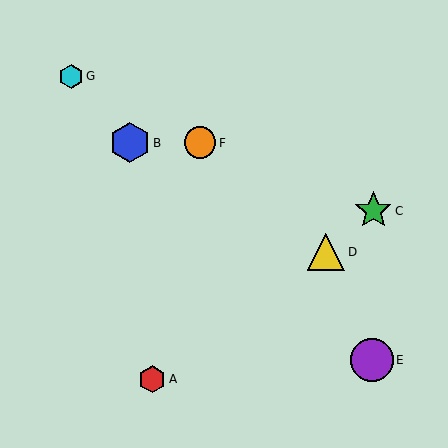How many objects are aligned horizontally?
2 objects (B, F) are aligned horizontally.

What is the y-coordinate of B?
Object B is at y≈143.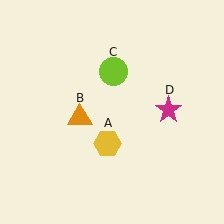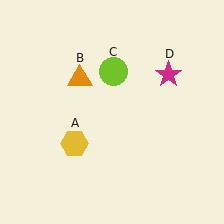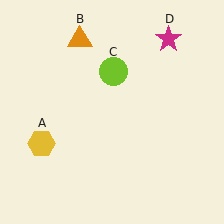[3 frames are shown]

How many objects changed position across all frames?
3 objects changed position: yellow hexagon (object A), orange triangle (object B), magenta star (object D).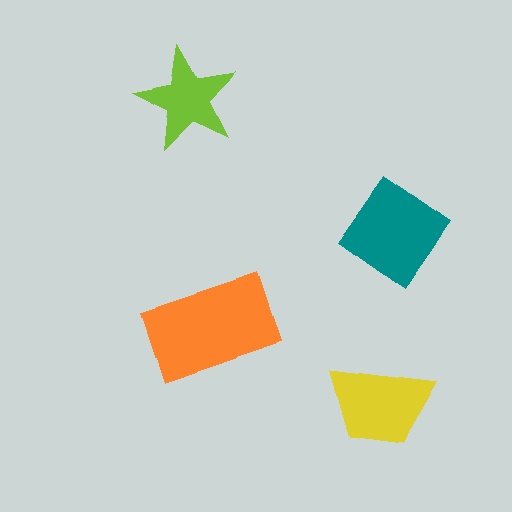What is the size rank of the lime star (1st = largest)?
4th.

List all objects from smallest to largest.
The lime star, the yellow trapezoid, the teal diamond, the orange rectangle.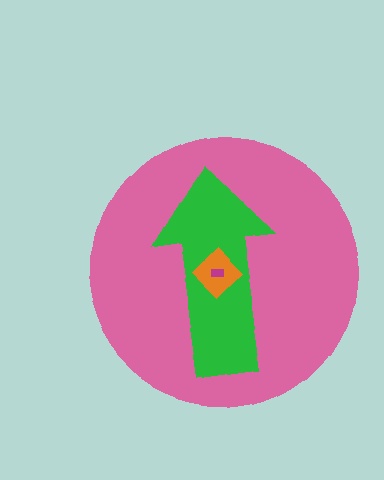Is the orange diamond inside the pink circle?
Yes.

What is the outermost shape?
The pink circle.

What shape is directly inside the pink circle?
The green arrow.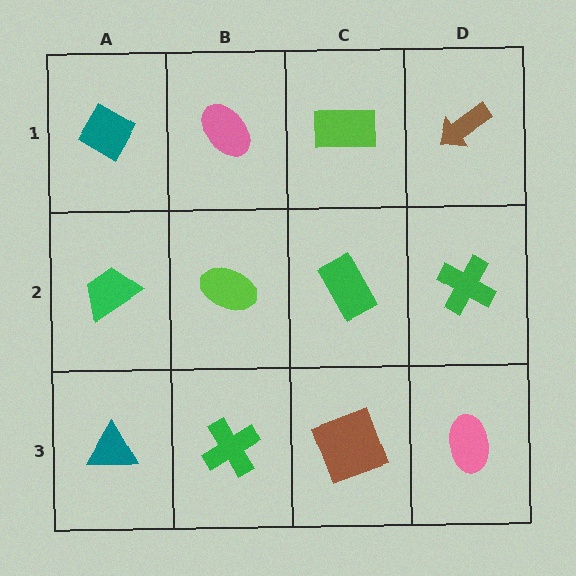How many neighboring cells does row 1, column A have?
2.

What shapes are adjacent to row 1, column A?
A green trapezoid (row 2, column A), a pink ellipse (row 1, column B).